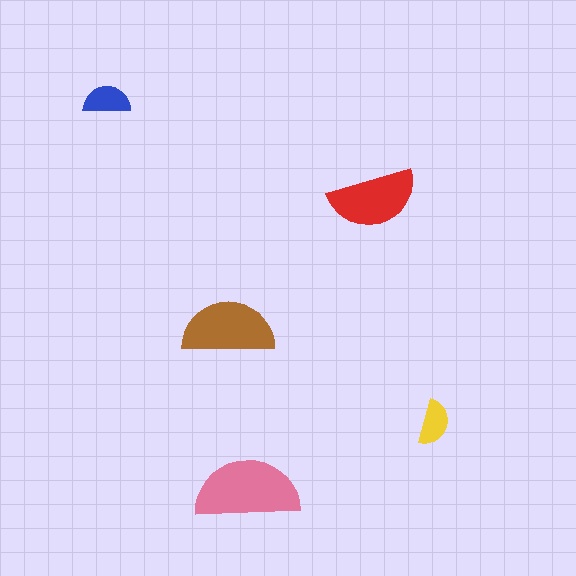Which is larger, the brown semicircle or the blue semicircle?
The brown one.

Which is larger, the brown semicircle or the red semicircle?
The brown one.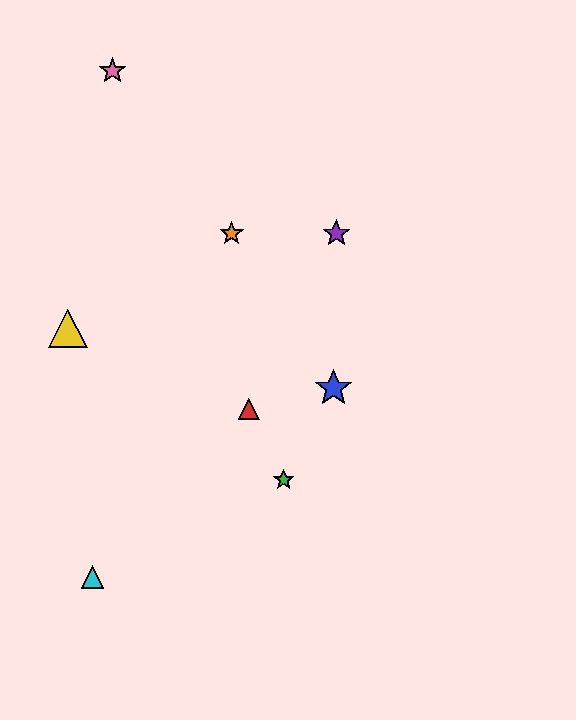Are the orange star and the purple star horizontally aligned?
Yes, both are at y≈233.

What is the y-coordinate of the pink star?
The pink star is at y≈71.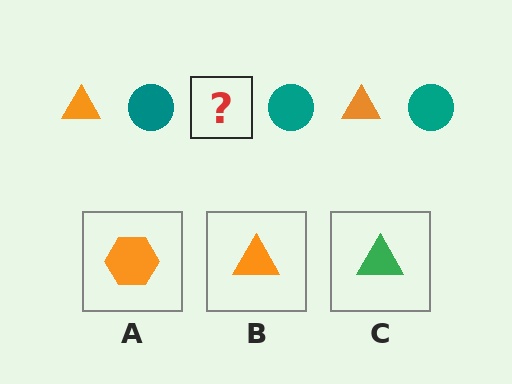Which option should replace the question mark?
Option B.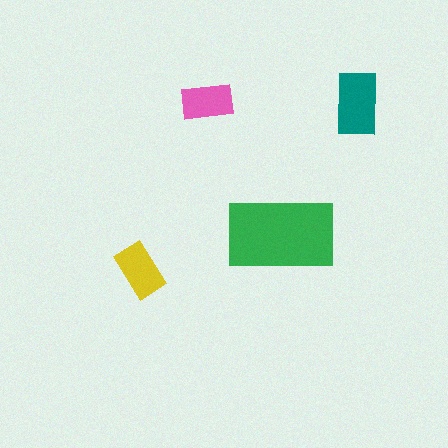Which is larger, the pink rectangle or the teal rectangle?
The teal one.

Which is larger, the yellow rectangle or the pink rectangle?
The yellow one.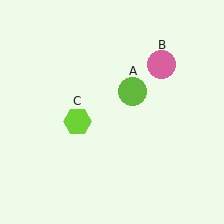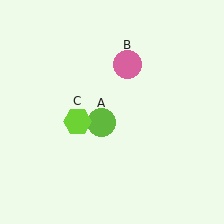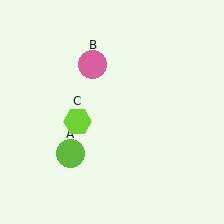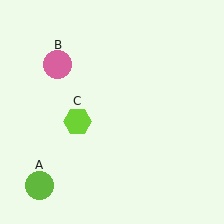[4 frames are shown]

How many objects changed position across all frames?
2 objects changed position: lime circle (object A), pink circle (object B).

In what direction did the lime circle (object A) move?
The lime circle (object A) moved down and to the left.